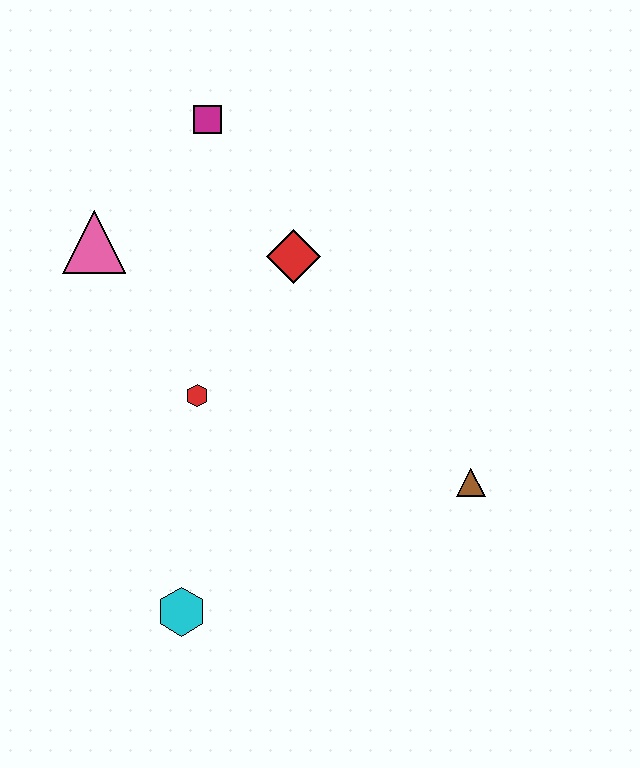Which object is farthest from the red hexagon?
The brown triangle is farthest from the red hexagon.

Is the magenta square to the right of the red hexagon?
Yes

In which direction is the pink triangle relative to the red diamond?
The pink triangle is to the left of the red diamond.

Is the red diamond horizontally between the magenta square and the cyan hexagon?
No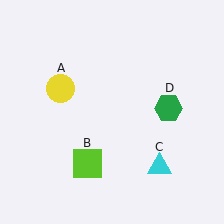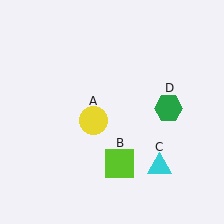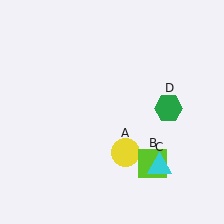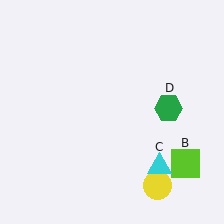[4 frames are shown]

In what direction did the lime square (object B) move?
The lime square (object B) moved right.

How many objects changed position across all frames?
2 objects changed position: yellow circle (object A), lime square (object B).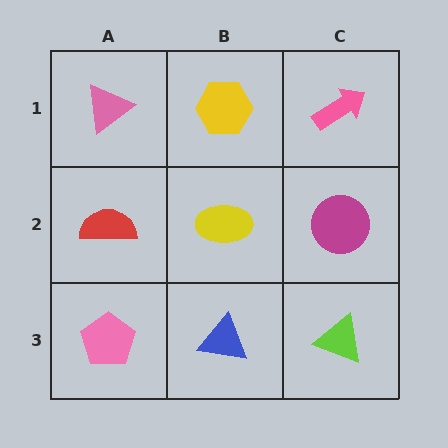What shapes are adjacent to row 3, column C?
A magenta circle (row 2, column C), a blue triangle (row 3, column B).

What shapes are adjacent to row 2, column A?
A pink triangle (row 1, column A), a pink pentagon (row 3, column A), a yellow ellipse (row 2, column B).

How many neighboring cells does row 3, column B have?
3.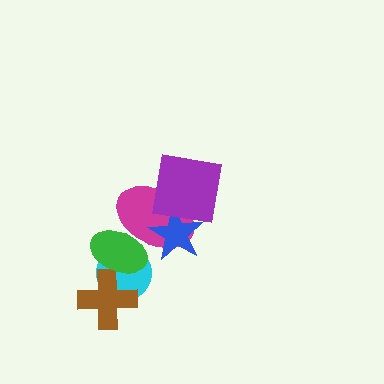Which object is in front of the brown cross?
The green ellipse is in front of the brown cross.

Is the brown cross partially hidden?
Yes, it is partially covered by another shape.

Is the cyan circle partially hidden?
Yes, it is partially covered by another shape.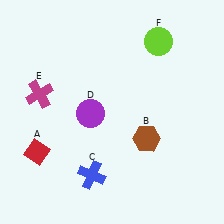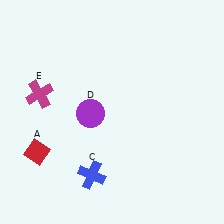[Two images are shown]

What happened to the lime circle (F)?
The lime circle (F) was removed in Image 2. It was in the top-right area of Image 1.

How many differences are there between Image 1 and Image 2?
There are 2 differences between the two images.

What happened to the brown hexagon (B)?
The brown hexagon (B) was removed in Image 2. It was in the bottom-right area of Image 1.